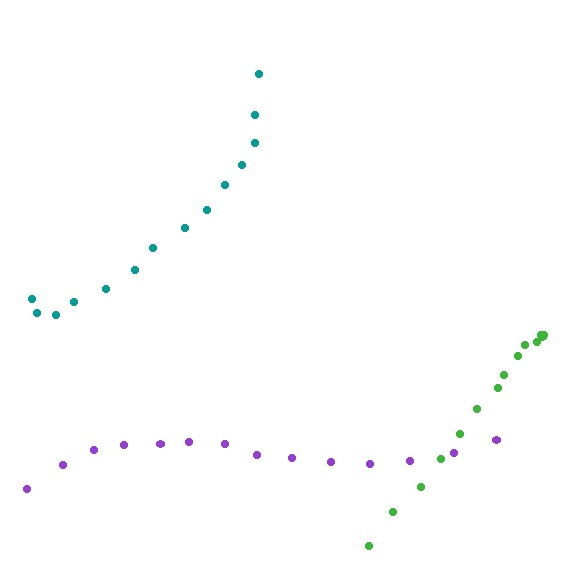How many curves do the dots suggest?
There are 3 distinct paths.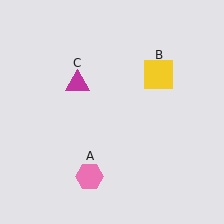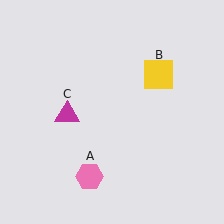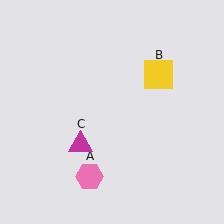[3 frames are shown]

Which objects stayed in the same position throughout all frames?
Pink hexagon (object A) and yellow square (object B) remained stationary.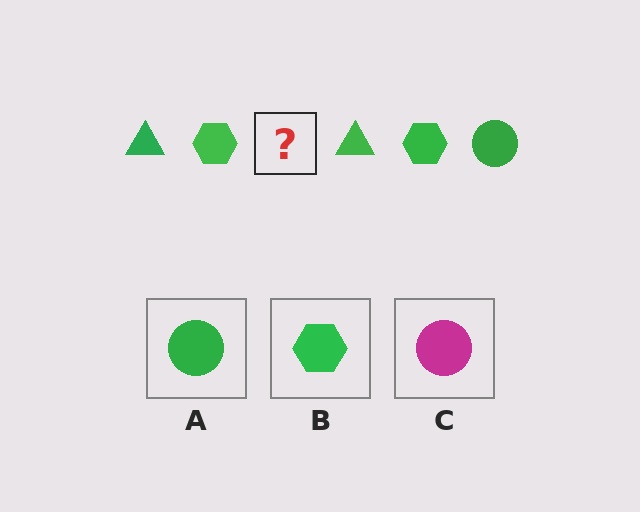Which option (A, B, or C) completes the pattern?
A.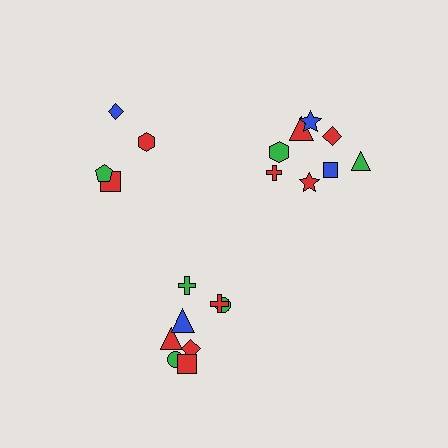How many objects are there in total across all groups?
There are 20 objects.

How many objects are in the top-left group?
There are 4 objects.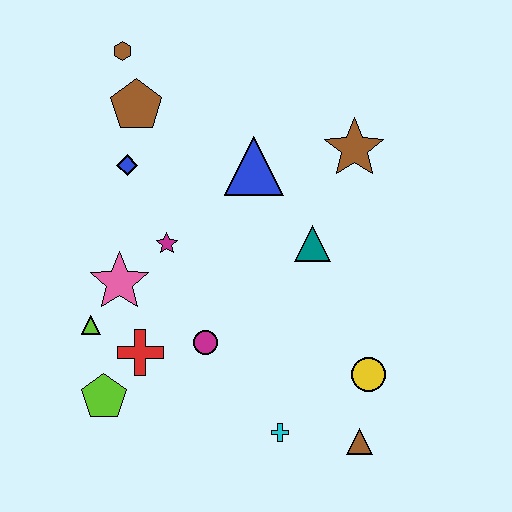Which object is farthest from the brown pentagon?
The brown triangle is farthest from the brown pentagon.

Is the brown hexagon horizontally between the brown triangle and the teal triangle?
No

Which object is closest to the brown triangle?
The yellow circle is closest to the brown triangle.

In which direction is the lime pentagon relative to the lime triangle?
The lime pentagon is below the lime triangle.